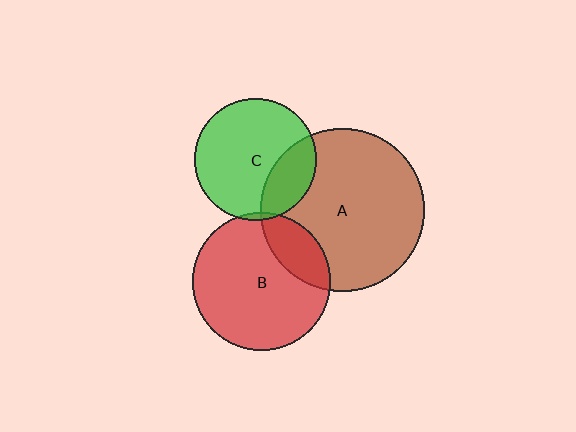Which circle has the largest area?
Circle A (brown).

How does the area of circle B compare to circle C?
Approximately 1.3 times.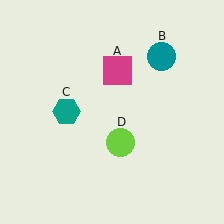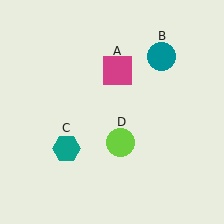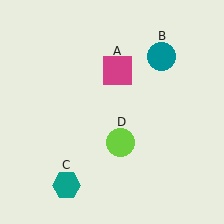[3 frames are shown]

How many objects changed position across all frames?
1 object changed position: teal hexagon (object C).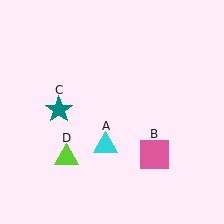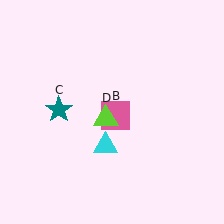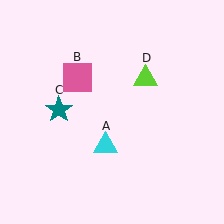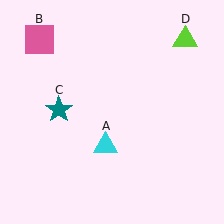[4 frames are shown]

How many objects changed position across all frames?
2 objects changed position: pink square (object B), lime triangle (object D).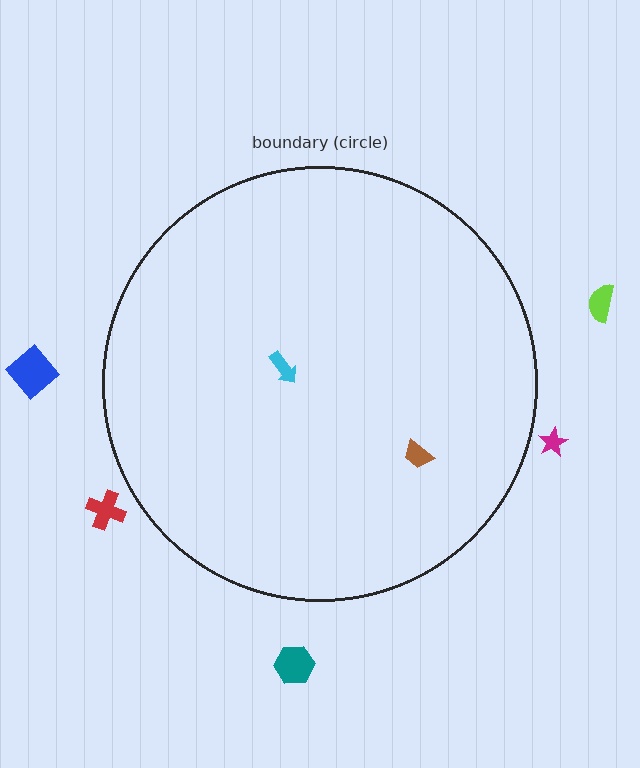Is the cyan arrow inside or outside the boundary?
Inside.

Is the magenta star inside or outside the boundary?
Outside.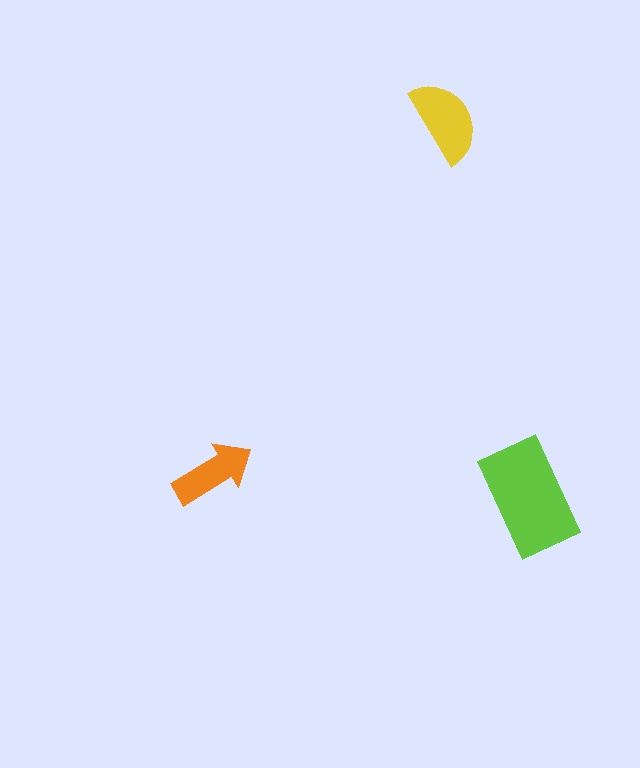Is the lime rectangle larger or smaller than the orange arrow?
Larger.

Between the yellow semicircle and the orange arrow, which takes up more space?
The yellow semicircle.